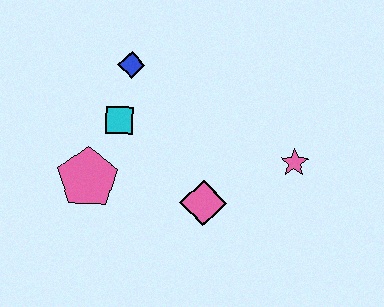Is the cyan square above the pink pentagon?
Yes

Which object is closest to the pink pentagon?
The cyan square is closest to the pink pentagon.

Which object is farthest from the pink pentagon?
The pink star is farthest from the pink pentagon.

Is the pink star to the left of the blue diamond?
No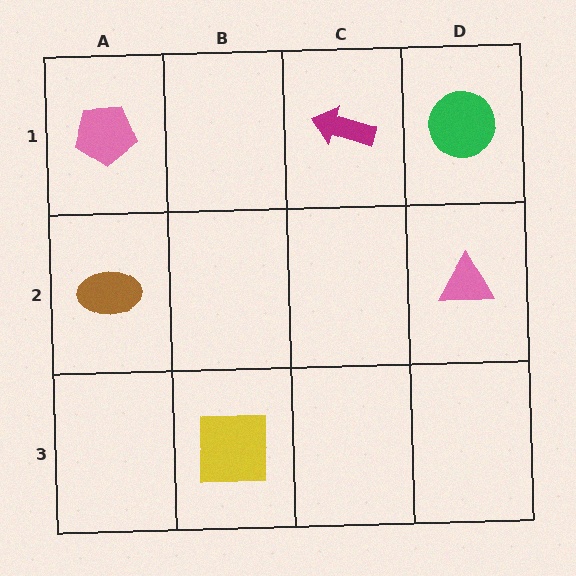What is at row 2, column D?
A pink triangle.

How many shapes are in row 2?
2 shapes.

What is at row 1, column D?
A green circle.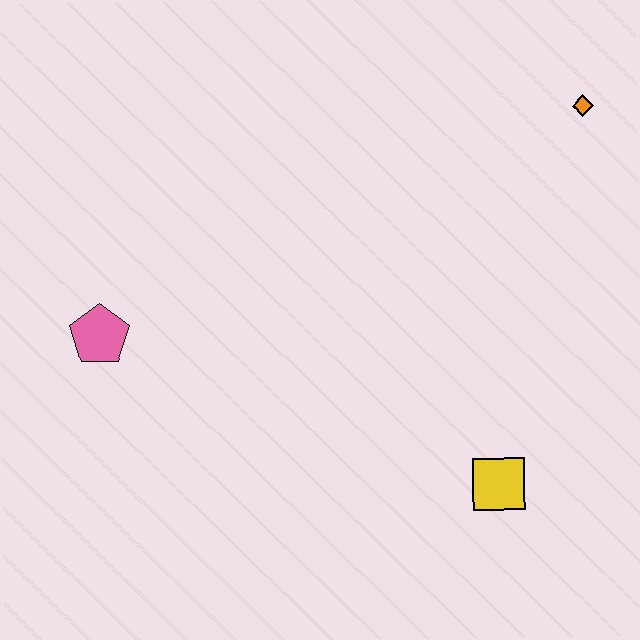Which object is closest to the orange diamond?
The yellow square is closest to the orange diamond.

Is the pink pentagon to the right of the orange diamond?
No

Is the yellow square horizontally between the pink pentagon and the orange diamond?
Yes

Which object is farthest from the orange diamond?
The pink pentagon is farthest from the orange diamond.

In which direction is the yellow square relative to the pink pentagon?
The yellow square is to the right of the pink pentagon.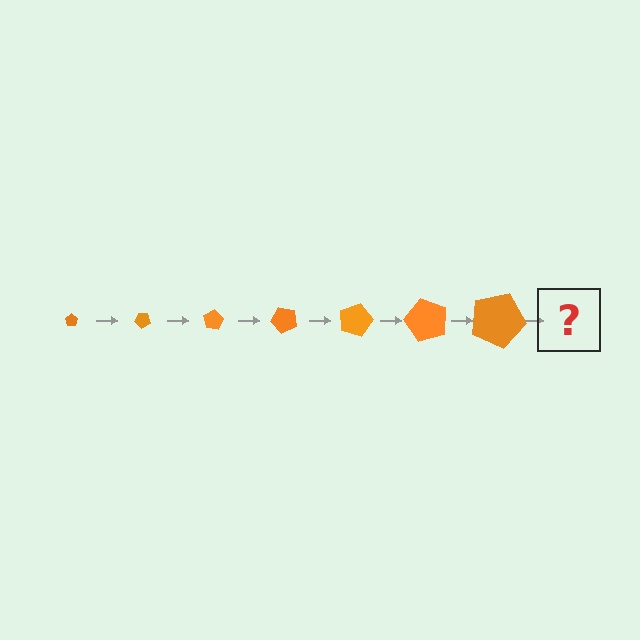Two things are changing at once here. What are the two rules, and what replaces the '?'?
The two rules are that the pentagon grows larger each step and it rotates 40 degrees each step. The '?' should be a pentagon, larger than the previous one and rotated 280 degrees from the start.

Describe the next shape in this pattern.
It should be a pentagon, larger than the previous one and rotated 280 degrees from the start.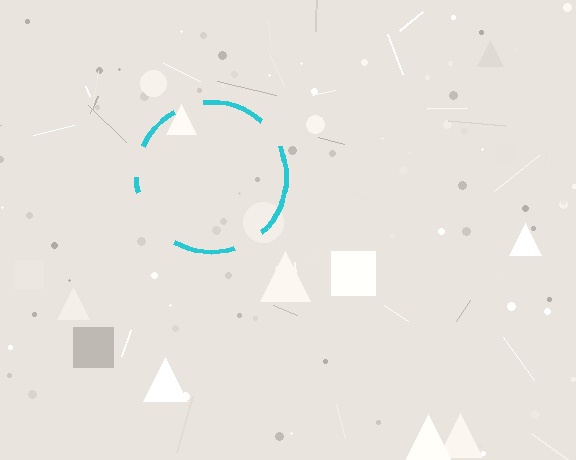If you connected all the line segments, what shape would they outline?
They would outline a circle.